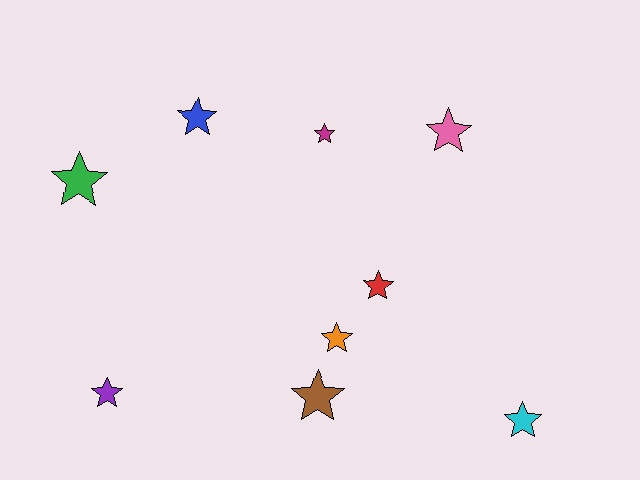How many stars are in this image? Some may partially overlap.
There are 9 stars.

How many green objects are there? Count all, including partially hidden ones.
There is 1 green object.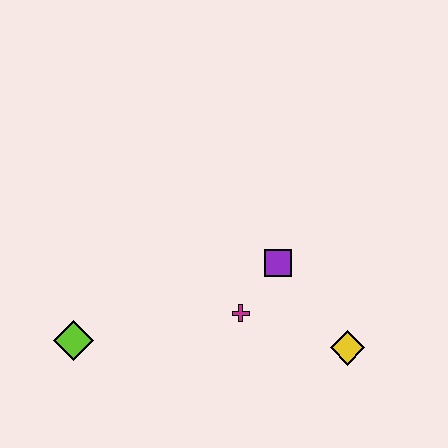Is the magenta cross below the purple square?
Yes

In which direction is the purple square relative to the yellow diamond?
The purple square is above the yellow diamond.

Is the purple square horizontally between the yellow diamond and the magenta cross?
Yes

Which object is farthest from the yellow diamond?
The lime diamond is farthest from the yellow diamond.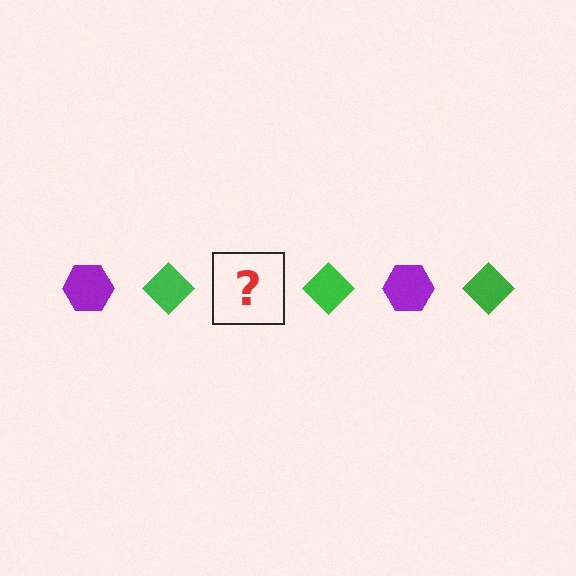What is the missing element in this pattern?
The missing element is a purple hexagon.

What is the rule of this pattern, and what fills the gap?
The rule is that the pattern alternates between purple hexagon and green diamond. The gap should be filled with a purple hexagon.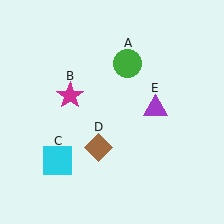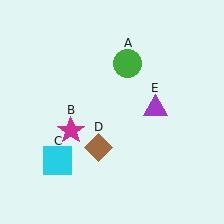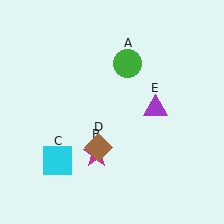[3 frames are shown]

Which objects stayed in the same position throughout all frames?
Green circle (object A) and cyan square (object C) and brown diamond (object D) and purple triangle (object E) remained stationary.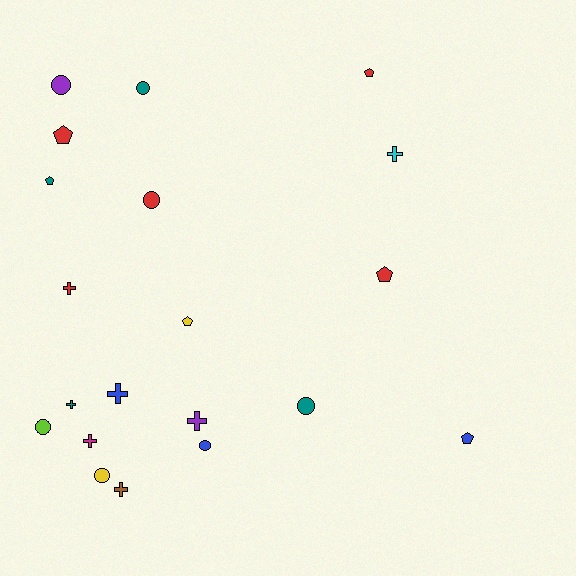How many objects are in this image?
There are 20 objects.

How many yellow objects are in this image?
There are 2 yellow objects.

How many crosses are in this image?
There are 7 crosses.